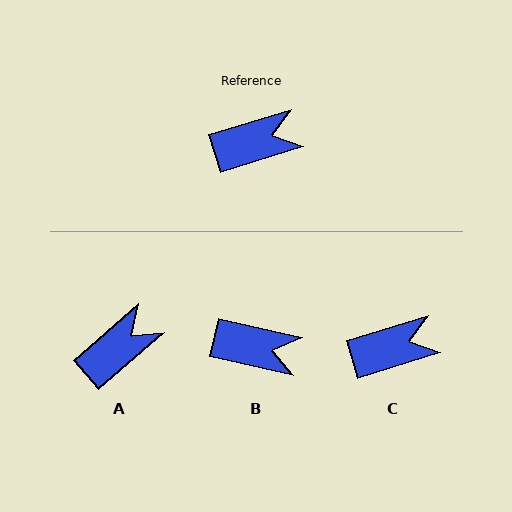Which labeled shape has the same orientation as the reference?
C.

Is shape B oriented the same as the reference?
No, it is off by about 30 degrees.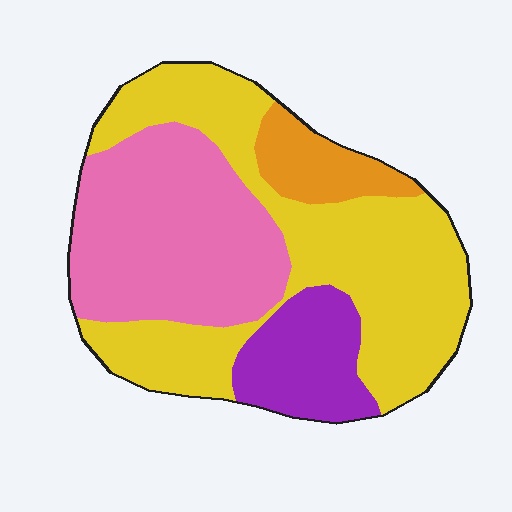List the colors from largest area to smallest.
From largest to smallest: yellow, pink, purple, orange.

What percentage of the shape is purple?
Purple covers 13% of the shape.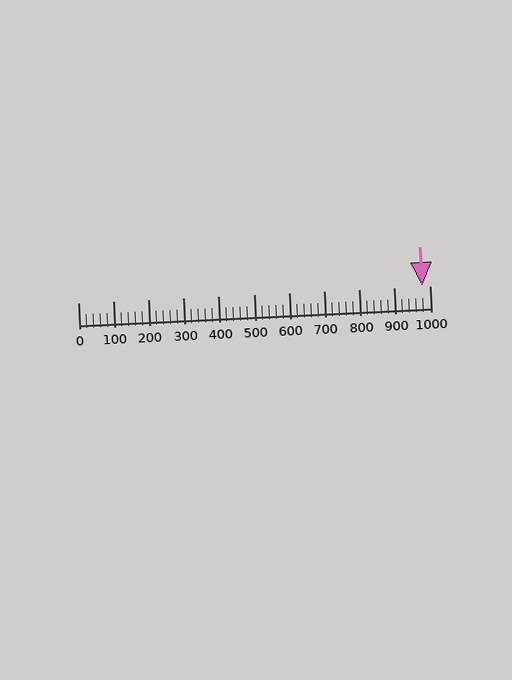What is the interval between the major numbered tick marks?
The major tick marks are spaced 100 units apart.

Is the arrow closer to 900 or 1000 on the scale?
The arrow is closer to 1000.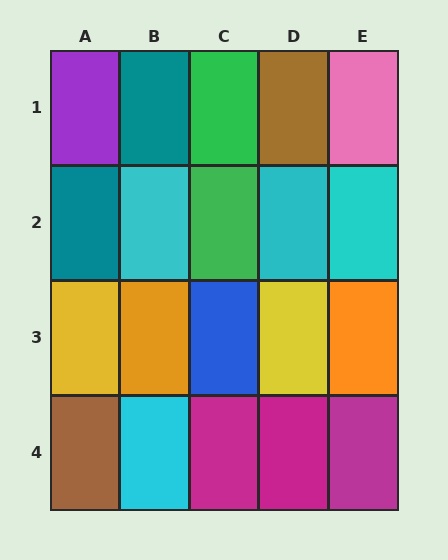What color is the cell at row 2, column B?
Cyan.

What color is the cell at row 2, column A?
Teal.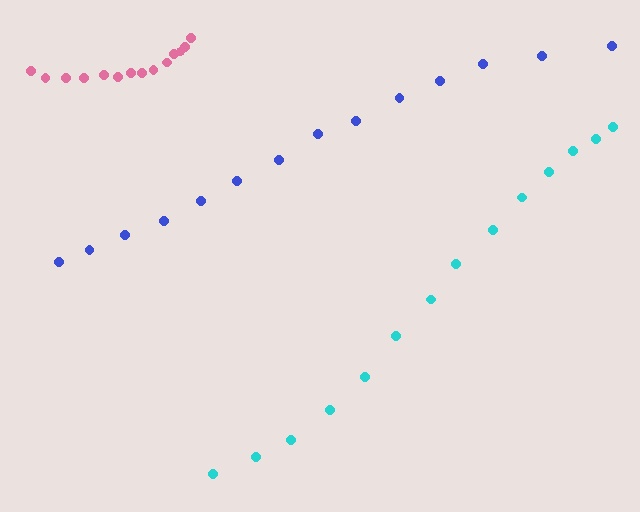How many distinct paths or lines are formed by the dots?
There are 3 distinct paths.